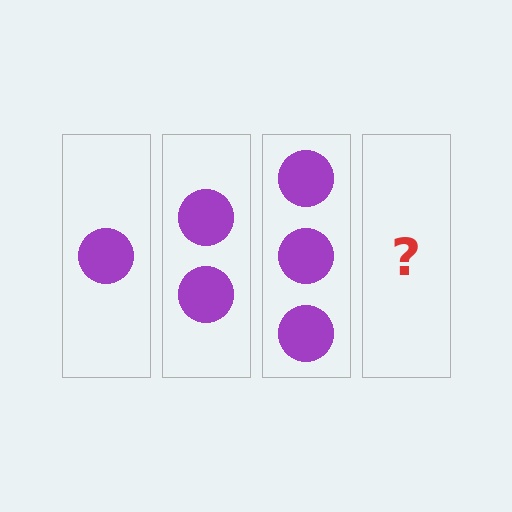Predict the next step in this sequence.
The next step is 4 circles.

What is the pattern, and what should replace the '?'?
The pattern is that each step adds one more circle. The '?' should be 4 circles.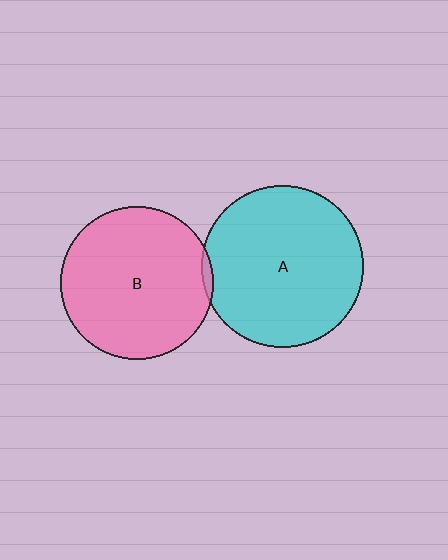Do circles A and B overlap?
Yes.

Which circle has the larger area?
Circle A (cyan).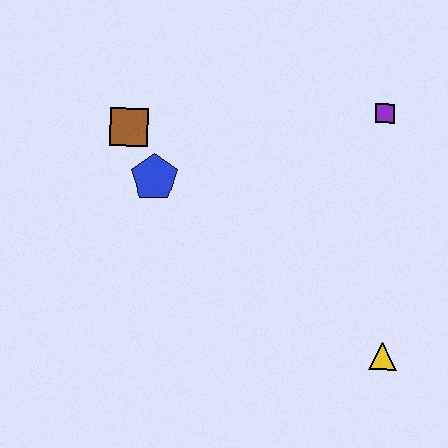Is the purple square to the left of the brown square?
No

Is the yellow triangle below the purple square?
Yes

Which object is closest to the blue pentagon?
The brown square is closest to the blue pentagon.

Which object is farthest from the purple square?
The brown square is farthest from the purple square.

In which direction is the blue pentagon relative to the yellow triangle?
The blue pentagon is to the left of the yellow triangle.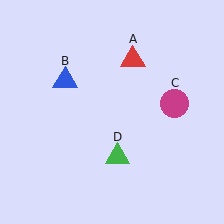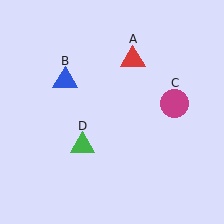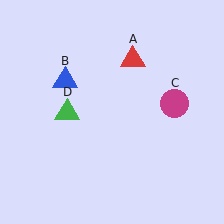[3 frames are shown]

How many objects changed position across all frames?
1 object changed position: green triangle (object D).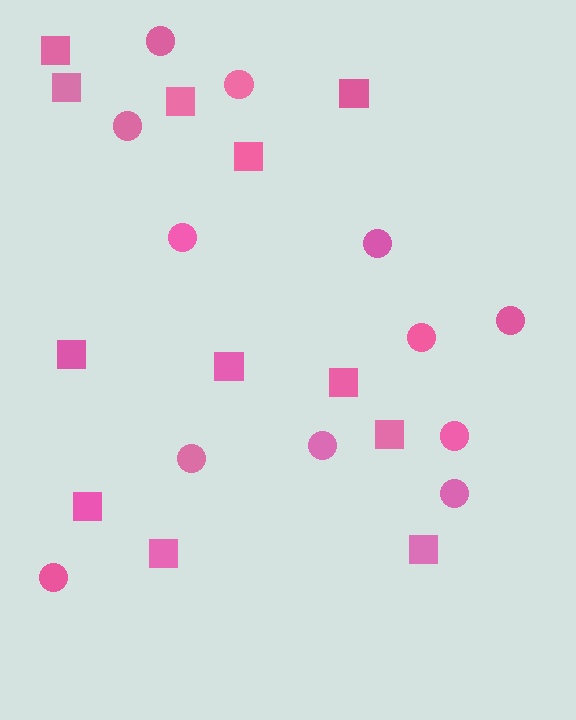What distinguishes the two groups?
There are 2 groups: one group of squares (12) and one group of circles (12).